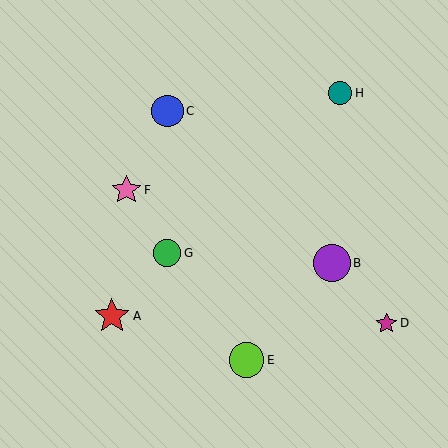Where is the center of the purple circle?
The center of the purple circle is at (332, 263).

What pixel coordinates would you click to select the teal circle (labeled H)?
Click at (340, 93) to select the teal circle H.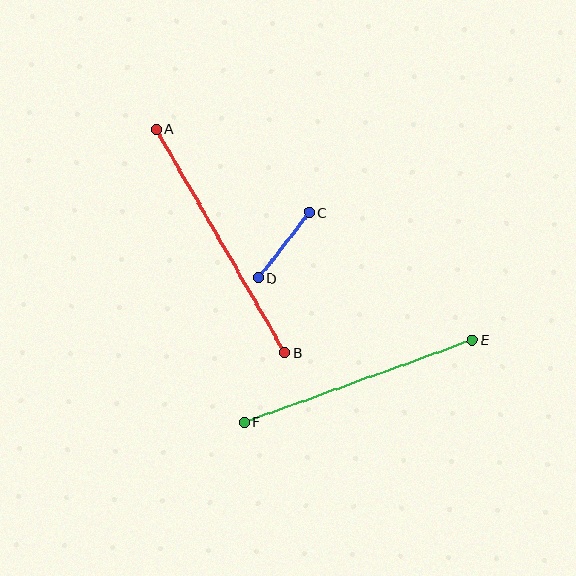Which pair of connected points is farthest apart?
Points A and B are farthest apart.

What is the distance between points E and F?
The distance is approximately 242 pixels.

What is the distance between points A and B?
The distance is approximately 258 pixels.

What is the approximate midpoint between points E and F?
The midpoint is at approximately (358, 381) pixels.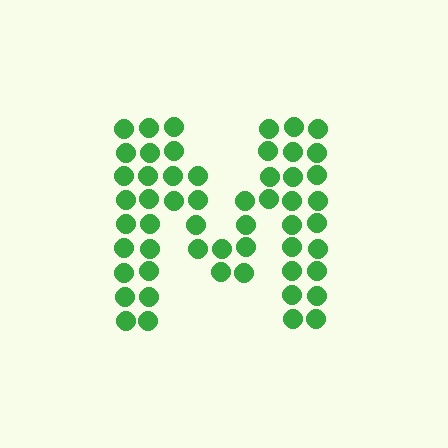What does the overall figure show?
The overall figure shows the letter M.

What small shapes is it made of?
It is made of small circles.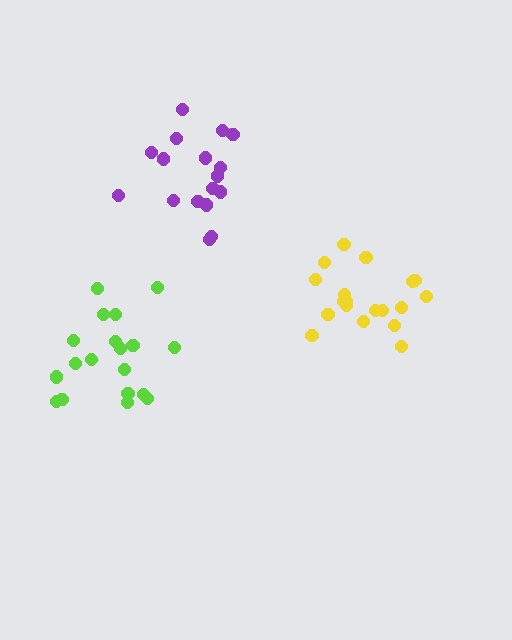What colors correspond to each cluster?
The clusters are colored: yellow, purple, lime.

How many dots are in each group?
Group 1: 20 dots, Group 2: 17 dots, Group 3: 19 dots (56 total).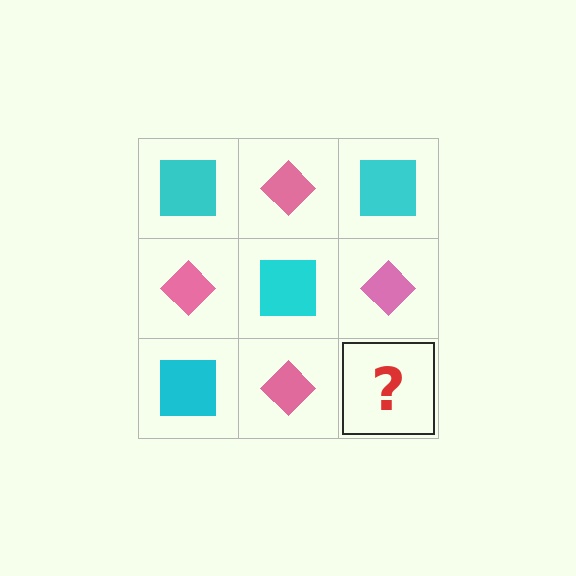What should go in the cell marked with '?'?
The missing cell should contain a cyan square.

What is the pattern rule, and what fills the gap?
The rule is that it alternates cyan square and pink diamond in a checkerboard pattern. The gap should be filled with a cyan square.